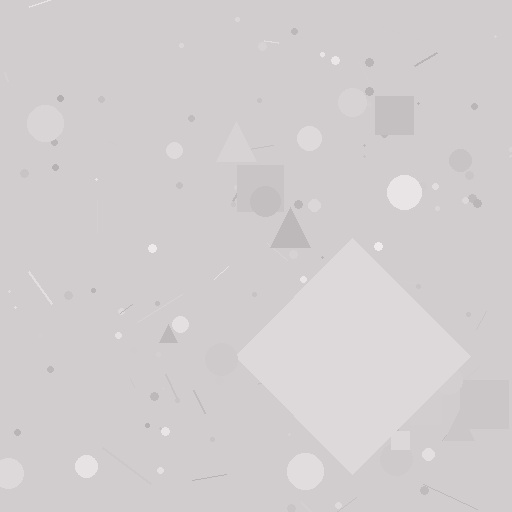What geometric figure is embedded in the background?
A diamond is embedded in the background.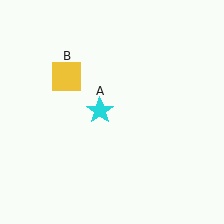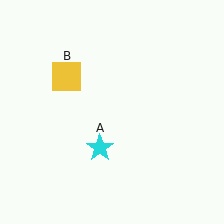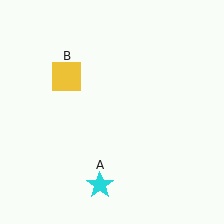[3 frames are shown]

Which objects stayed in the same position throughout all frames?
Yellow square (object B) remained stationary.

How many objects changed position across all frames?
1 object changed position: cyan star (object A).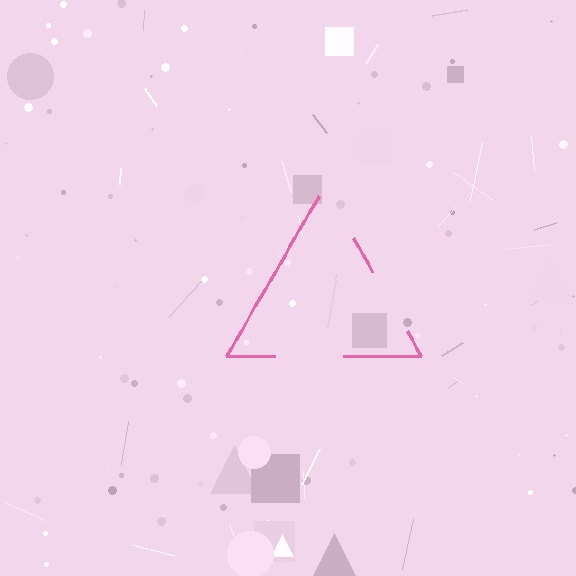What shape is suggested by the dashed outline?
The dashed outline suggests a triangle.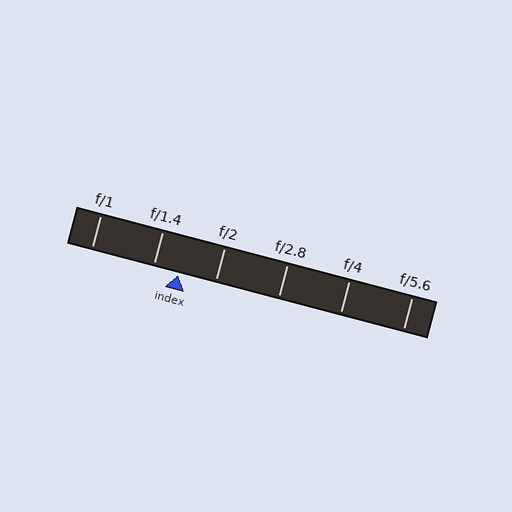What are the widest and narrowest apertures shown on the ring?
The widest aperture shown is f/1 and the narrowest is f/5.6.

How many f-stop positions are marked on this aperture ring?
There are 6 f-stop positions marked.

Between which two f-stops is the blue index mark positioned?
The index mark is between f/1.4 and f/2.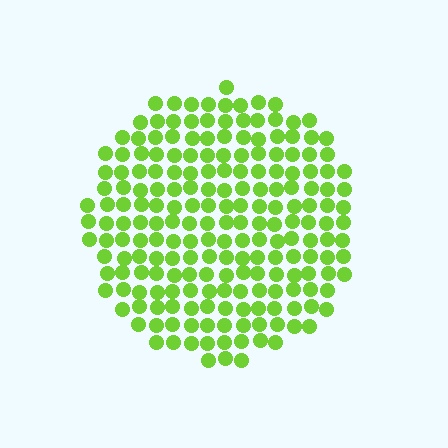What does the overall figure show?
The overall figure shows a circle.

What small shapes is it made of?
It is made of small circles.